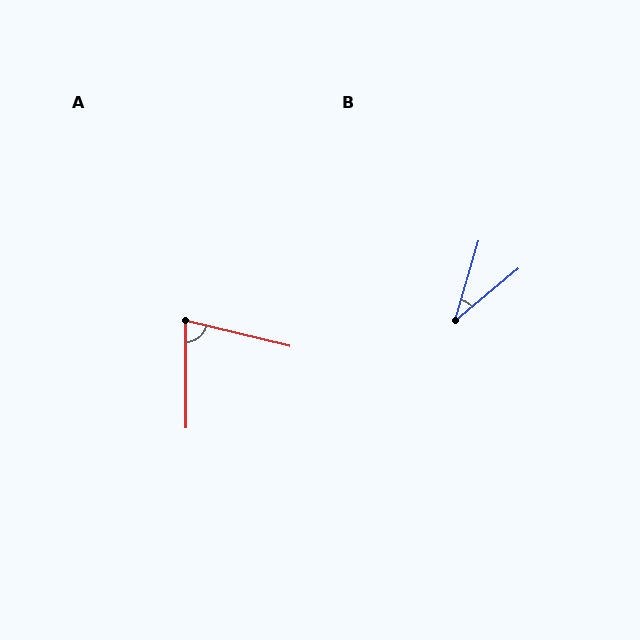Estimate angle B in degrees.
Approximately 34 degrees.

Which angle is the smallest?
B, at approximately 34 degrees.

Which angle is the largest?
A, at approximately 76 degrees.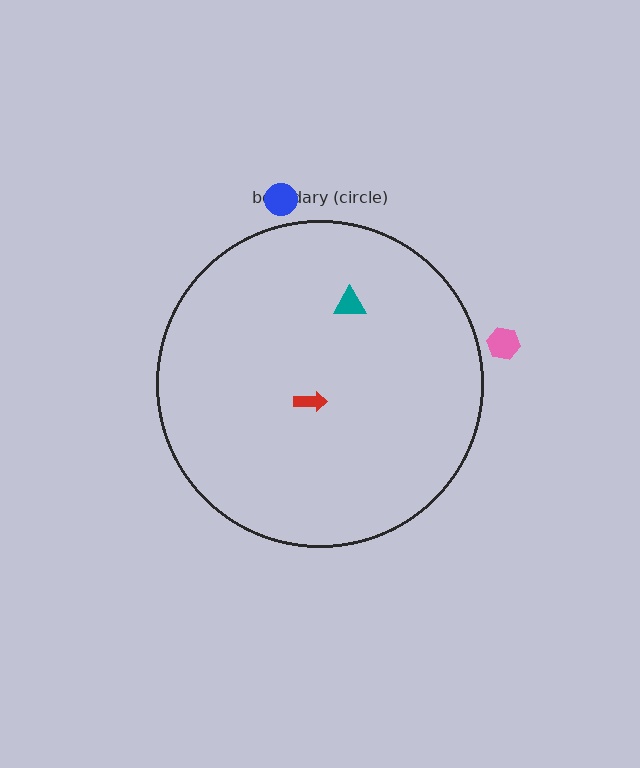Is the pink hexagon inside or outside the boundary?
Outside.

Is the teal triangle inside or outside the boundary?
Inside.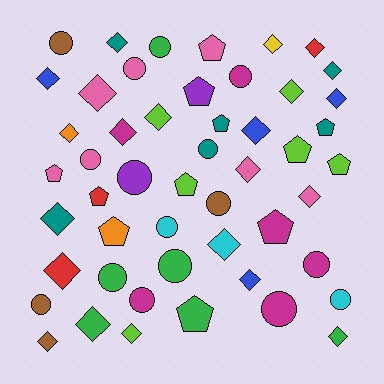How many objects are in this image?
There are 50 objects.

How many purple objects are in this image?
There are 2 purple objects.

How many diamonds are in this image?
There are 22 diamonds.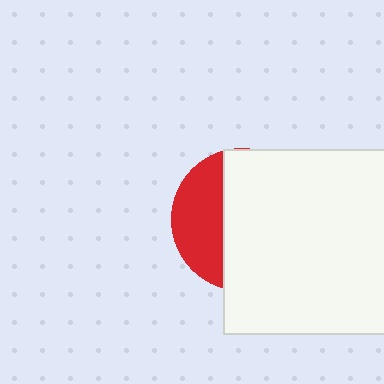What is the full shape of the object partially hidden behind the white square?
The partially hidden object is a red circle.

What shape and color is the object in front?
The object in front is a white square.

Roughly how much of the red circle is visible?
A small part of it is visible (roughly 34%).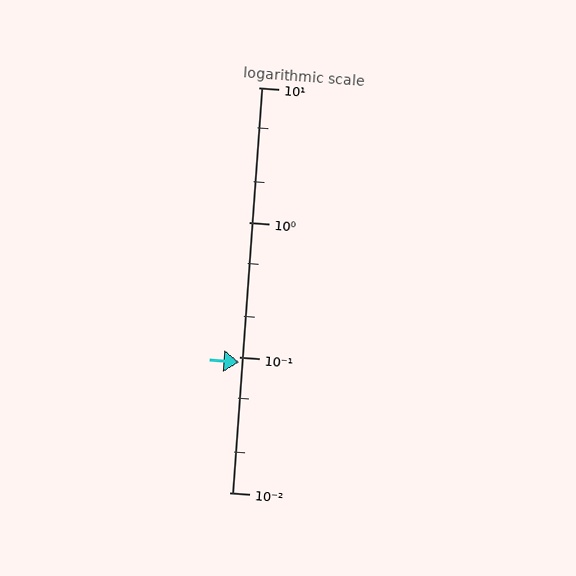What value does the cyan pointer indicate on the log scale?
The pointer indicates approximately 0.092.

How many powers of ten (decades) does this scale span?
The scale spans 3 decades, from 0.01 to 10.